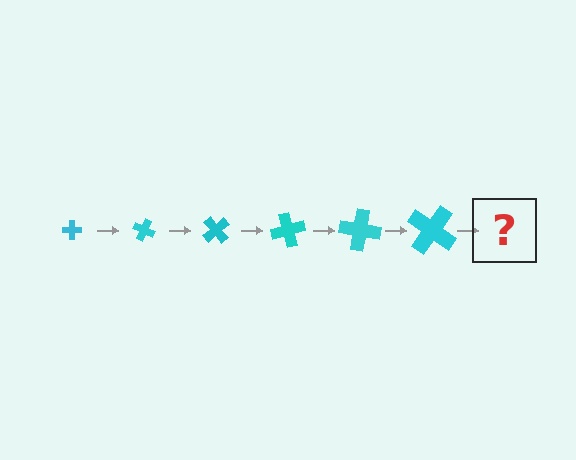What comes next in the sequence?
The next element should be a cross, larger than the previous one and rotated 150 degrees from the start.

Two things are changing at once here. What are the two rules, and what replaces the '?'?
The two rules are that the cross grows larger each step and it rotates 25 degrees each step. The '?' should be a cross, larger than the previous one and rotated 150 degrees from the start.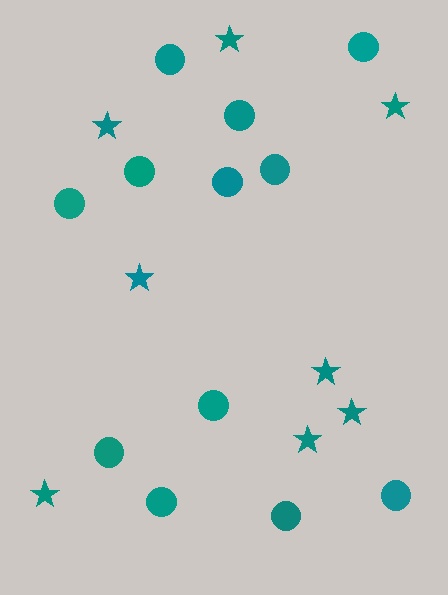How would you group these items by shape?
There are 2 groups: one group of circles (12) and one group of stars (8).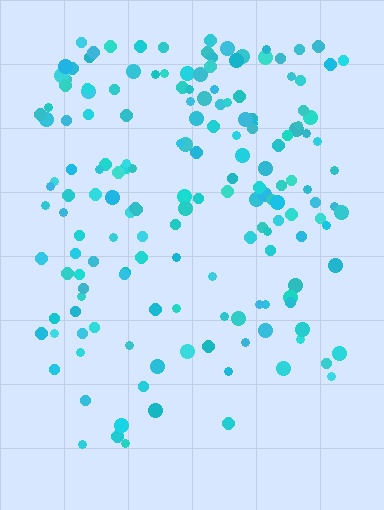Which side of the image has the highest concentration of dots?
The top.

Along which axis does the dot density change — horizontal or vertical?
Vertical.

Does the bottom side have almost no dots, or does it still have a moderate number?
Still a moderate number, just noticeably fewer than the top.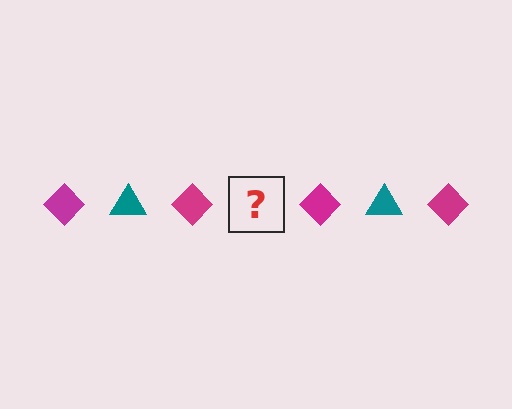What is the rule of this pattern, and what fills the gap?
The rule is that the pattern alternates between magenta diamond and teal triangle. The gap should be filled with a teal triangle.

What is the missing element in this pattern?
The missing element is a teal triangle.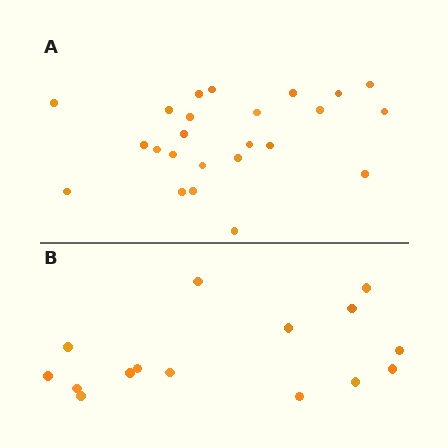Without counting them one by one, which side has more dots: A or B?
Region A (the top region) has more dots.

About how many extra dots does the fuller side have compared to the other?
Region A has roughly 8 or so more dots than region B.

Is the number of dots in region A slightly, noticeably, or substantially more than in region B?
Region A has substantially more. The ratio is roughly 1.6 to 1.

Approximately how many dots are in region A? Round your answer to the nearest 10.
About 20 dots. (The exact count is 24, which rounds to 20.)